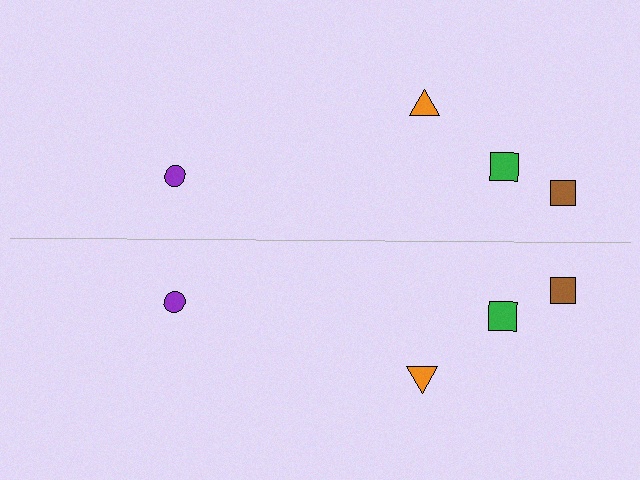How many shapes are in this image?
There are 8 shapes in this image.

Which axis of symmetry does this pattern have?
The pattern has a horizontal axis of symmetry running through the center of the image.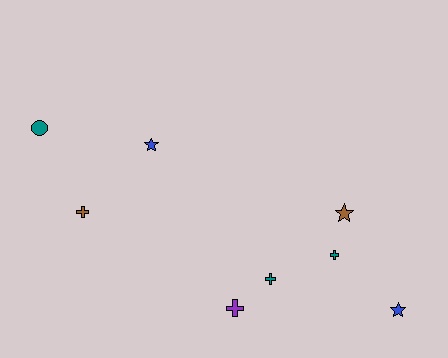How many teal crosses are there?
There are 2 teal crosses.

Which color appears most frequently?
Teal, with 3 objects.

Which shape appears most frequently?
Cross, with 4 objects.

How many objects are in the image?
There are 8 objects.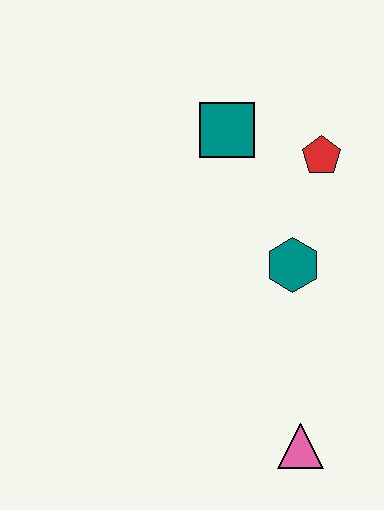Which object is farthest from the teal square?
The pink triangle is farthest from the teal square.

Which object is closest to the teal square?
The red pentagon is closest to the teal square.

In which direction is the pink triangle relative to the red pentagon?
The pink triangle is below the red pentagon.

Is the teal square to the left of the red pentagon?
Yes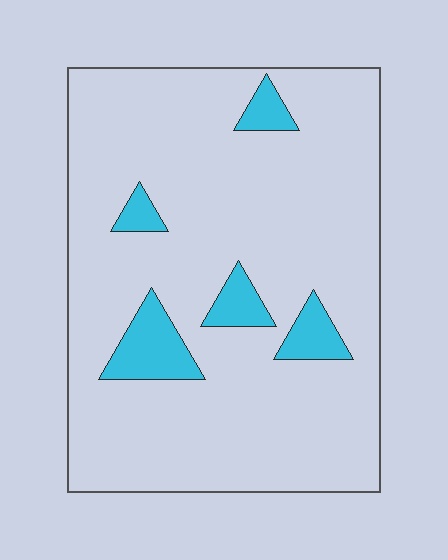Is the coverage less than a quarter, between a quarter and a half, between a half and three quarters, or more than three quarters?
Less than a quarter.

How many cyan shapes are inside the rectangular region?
5.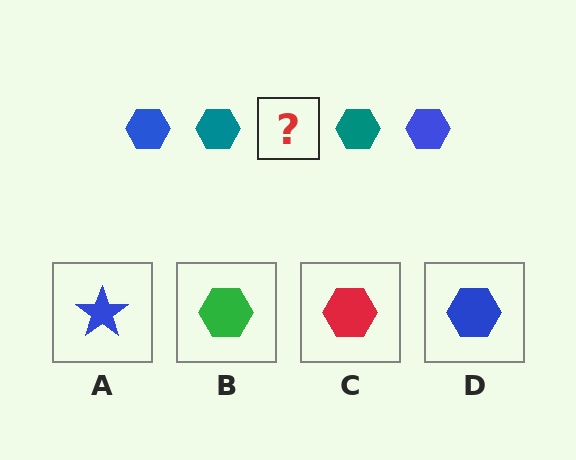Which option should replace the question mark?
Option D.